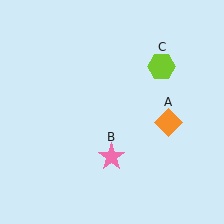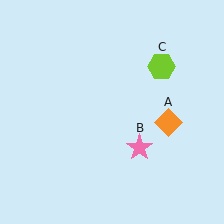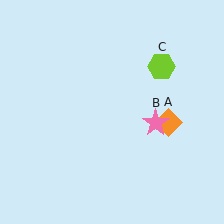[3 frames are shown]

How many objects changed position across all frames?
1 object changed position: pink star (object B).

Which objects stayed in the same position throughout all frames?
Orange diamond (object A) and lime hexagon (object C) remained stationary.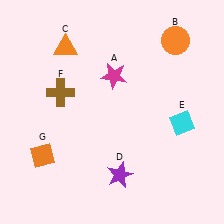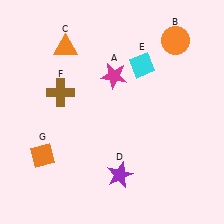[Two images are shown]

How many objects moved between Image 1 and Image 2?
1 object moved between the two images.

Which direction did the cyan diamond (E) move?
The cyan diamond (E) moved up.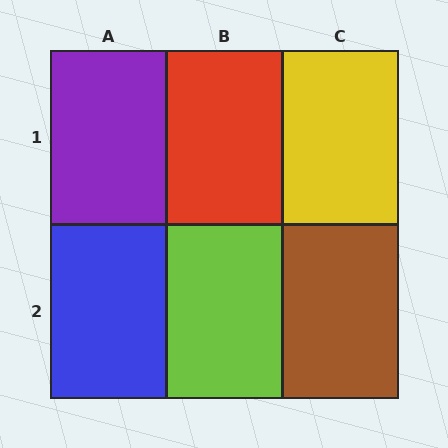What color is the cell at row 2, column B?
Lime.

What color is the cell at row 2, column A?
Blue.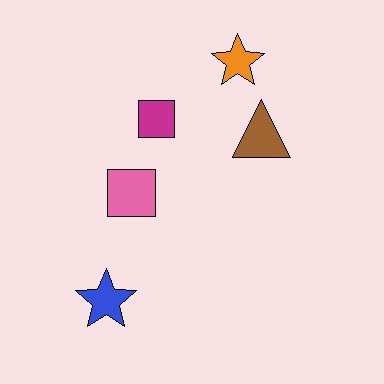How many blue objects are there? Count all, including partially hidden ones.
There is 1 blue object.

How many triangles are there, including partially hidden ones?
There is 1 triangle.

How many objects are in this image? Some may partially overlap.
There are 5 objects.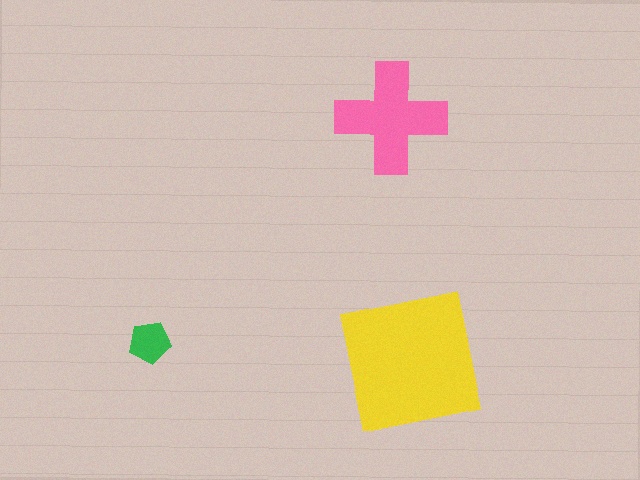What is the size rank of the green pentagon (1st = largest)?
3rd.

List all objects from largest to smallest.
The yellow square, the pink cross, the green pentagon.